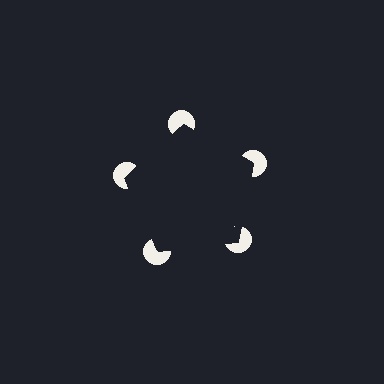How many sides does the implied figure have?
5 sides.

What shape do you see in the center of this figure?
An illusory pentagon — its edges are inferred from the aligned wedge cuts in the pac-man discs, not physically drawn.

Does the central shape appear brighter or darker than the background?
It typically appears slightly darker than the background, even though no actual brightness change is drawn.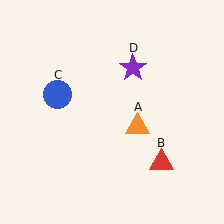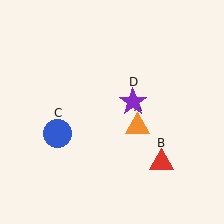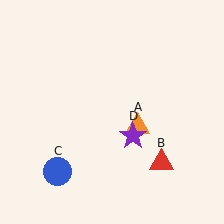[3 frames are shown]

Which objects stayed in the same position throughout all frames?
Orange triangle (object A) and red triangle (object B) remained stationary.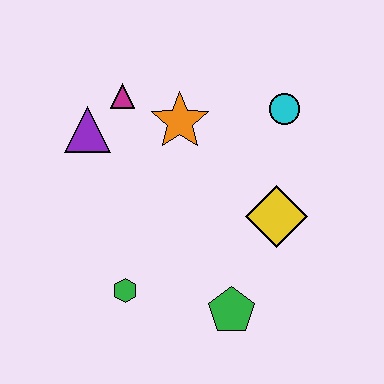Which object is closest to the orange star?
The magenta triangle is closest to the orange star.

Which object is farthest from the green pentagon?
The magenta triangle is farthest from the green pentagon.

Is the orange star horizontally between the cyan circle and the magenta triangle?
Yes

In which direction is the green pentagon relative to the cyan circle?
The green pentagon is below the cyan circle.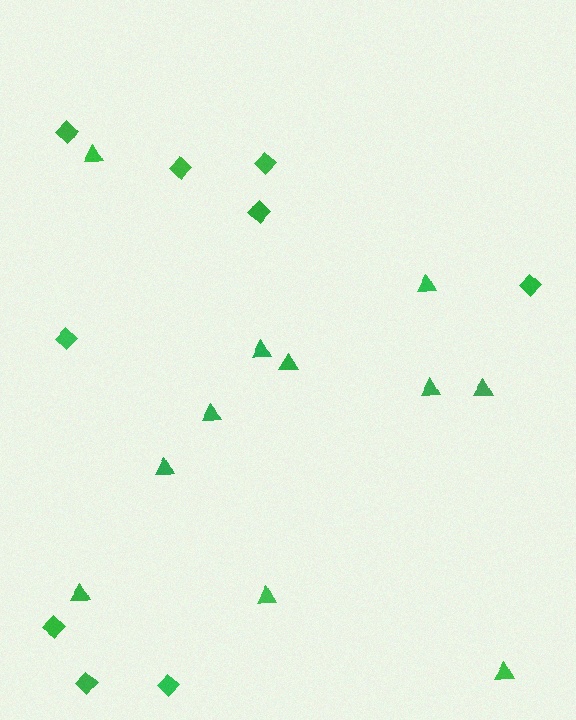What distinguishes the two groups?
There are 2 groups: one group of triangles (11) and one group of diamonds (9).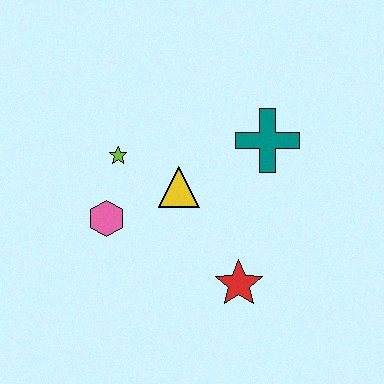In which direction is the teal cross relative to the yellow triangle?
The teal cross is to the right of the yellow triangle.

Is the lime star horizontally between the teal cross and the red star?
No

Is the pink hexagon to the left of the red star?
Yes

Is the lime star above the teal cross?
No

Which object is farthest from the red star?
The lime star is farthest from the red star.